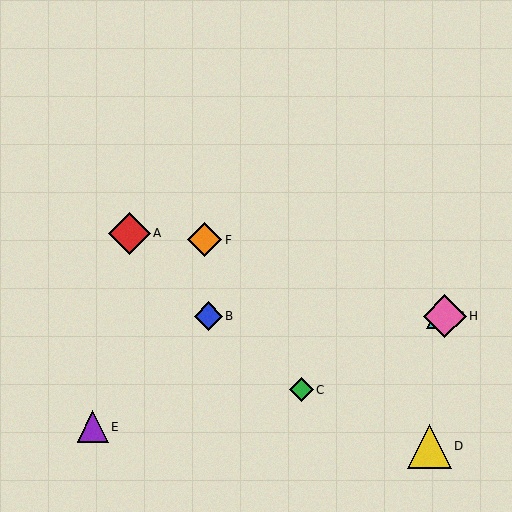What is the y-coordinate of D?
Object D is at y≈446.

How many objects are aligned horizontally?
3 objects (B, G, H) are aligned horizontally.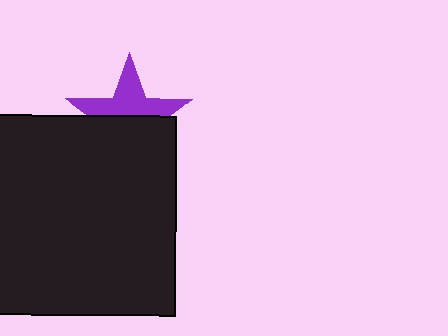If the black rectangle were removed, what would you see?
You would see the complete purple star.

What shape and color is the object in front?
The object in front is a black rectangle.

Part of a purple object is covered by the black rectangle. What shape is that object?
It is a star.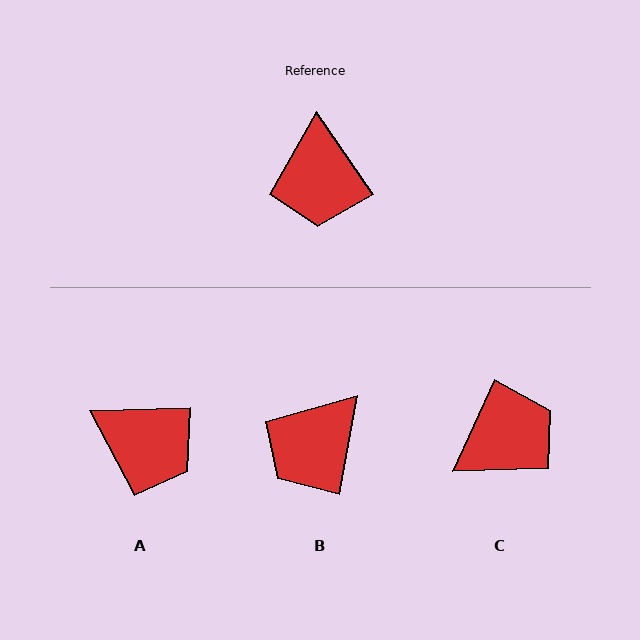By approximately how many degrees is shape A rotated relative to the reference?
Approximately 57 degrees counter-clockwise.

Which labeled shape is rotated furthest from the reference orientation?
C, about 121 degrees away.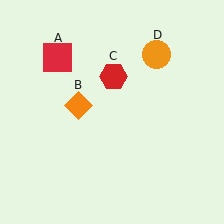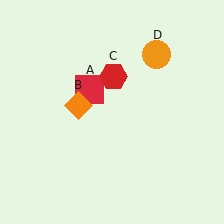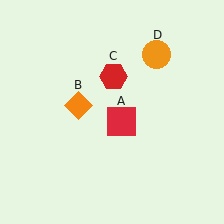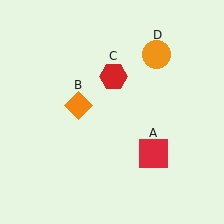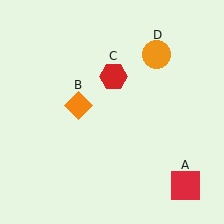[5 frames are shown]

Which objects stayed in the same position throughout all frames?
Orange diamond (object B) and red hexagon (object C) and orange circle (object D) remained stationary.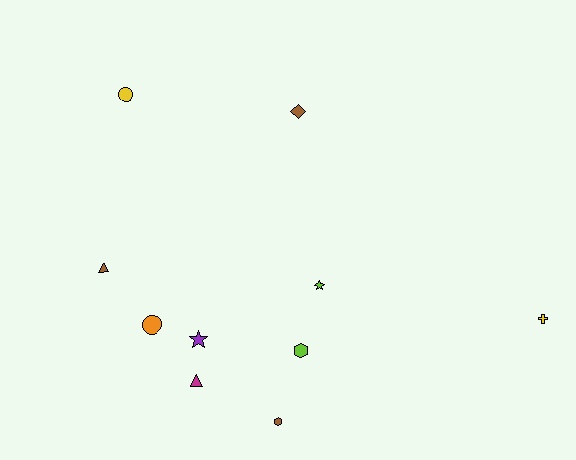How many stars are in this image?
There are 2 stars.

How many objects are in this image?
There are 10 objects.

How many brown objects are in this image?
There are 3 brown objects.